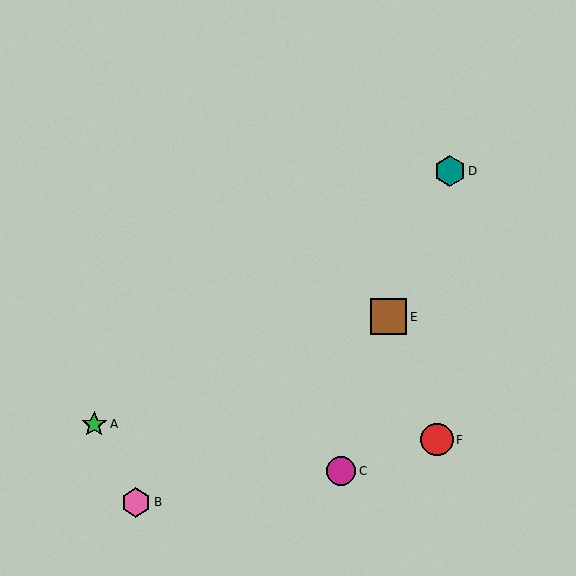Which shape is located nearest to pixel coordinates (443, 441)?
The red circle (labeled F) at (437, 440) is nearest to that location.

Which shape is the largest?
The brown square (labeled E) is the largest.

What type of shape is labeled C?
Shape C is a magenta circle.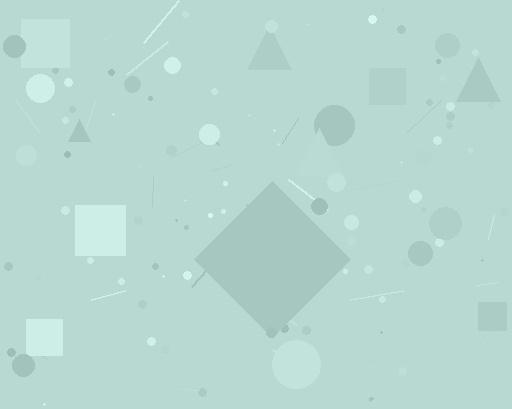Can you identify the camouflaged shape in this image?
The camouflaged shape is a diamond.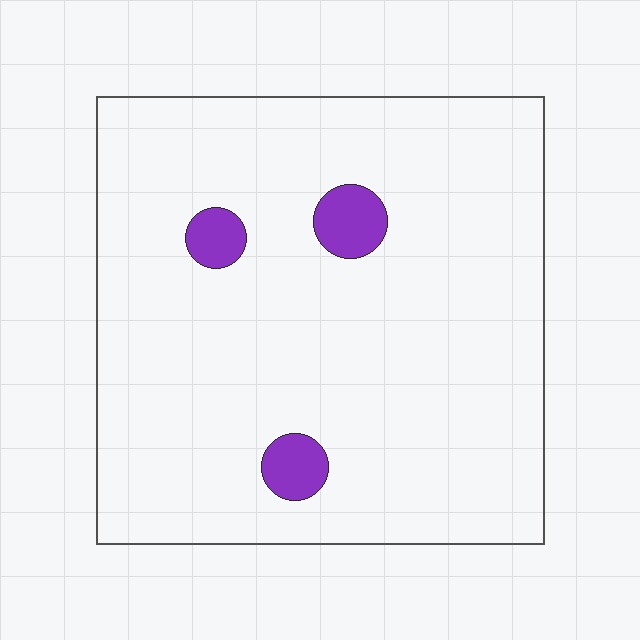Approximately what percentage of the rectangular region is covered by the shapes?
Approximately 5%.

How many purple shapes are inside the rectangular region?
3.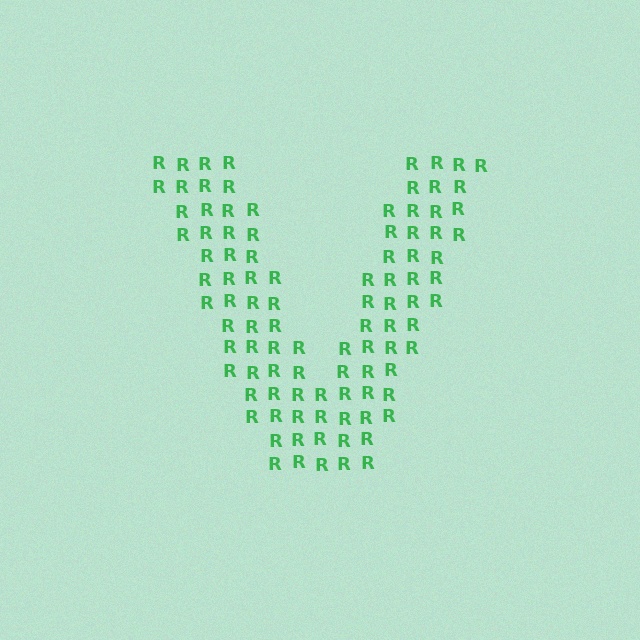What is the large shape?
The large shape is the letter V.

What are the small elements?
The small elements are letter R's.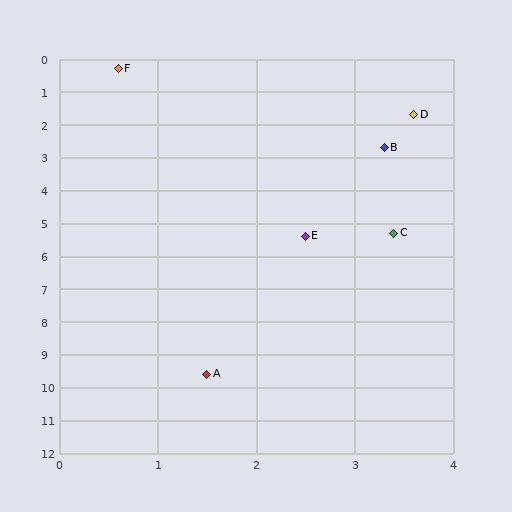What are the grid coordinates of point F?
Point F is at approximately (0.6, 0.3).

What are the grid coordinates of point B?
Point B is at approximately (3.3, 2.7).